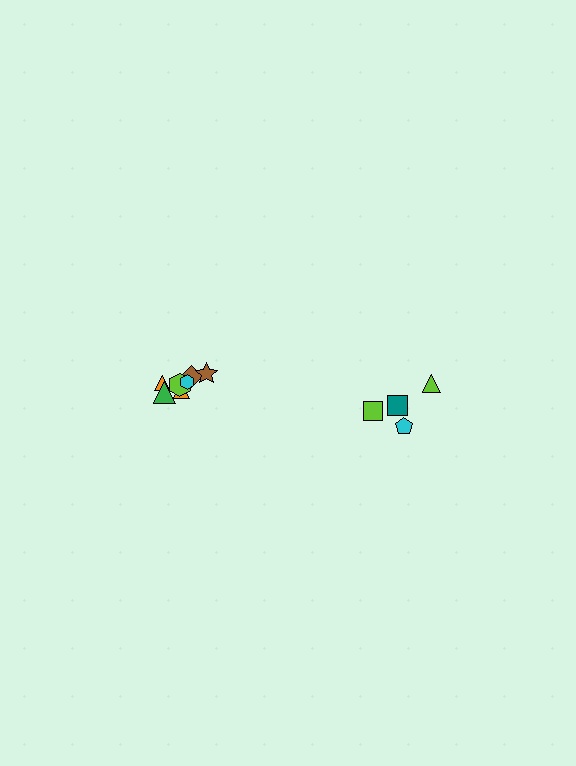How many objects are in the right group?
There are 4 objects.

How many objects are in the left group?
There are 7 objects.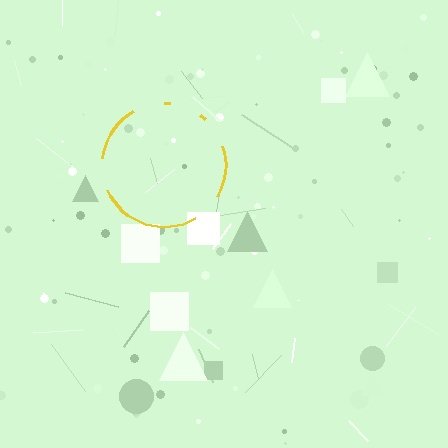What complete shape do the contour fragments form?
The contour fragments form a circle.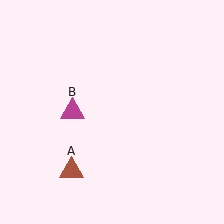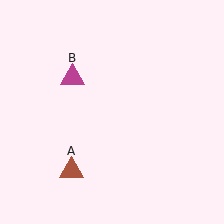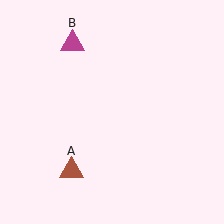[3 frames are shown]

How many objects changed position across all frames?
1 object changed position: magenta triangle (object B).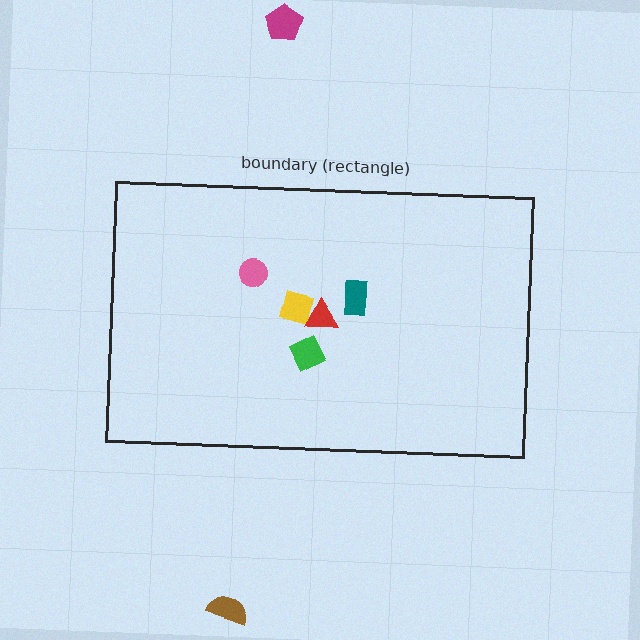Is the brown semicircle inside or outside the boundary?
Outside.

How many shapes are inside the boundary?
5 inside, 2 outside.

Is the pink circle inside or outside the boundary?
Inside.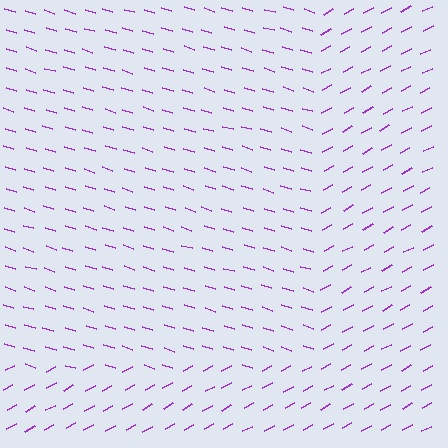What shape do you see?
I see a rectangle.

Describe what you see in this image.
The image is filled with small purple line segments. A rectangle region in the image has lines oriented differently from the surrounding lines, creating a visible texture boundary.